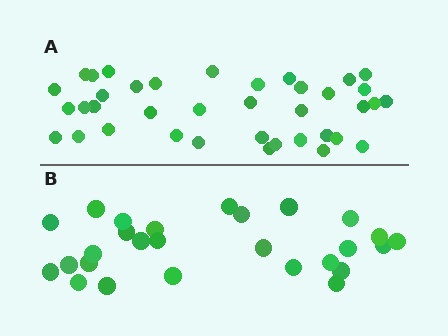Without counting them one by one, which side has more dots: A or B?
Region A (the top region) has more dots.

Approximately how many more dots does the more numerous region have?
Region A has roughly 12 or so more dots than region B.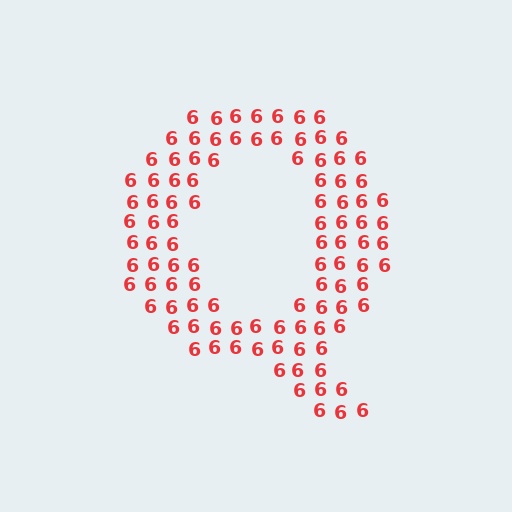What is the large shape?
The large shape is the letter Q.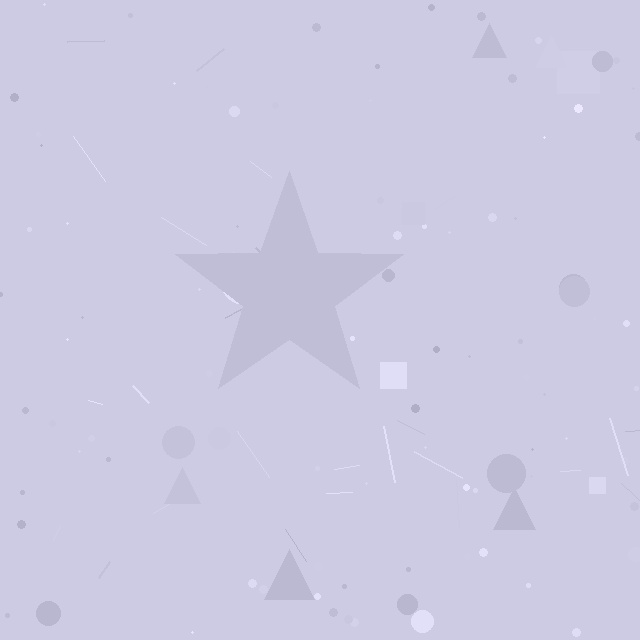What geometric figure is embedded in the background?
A star is embedded in the background.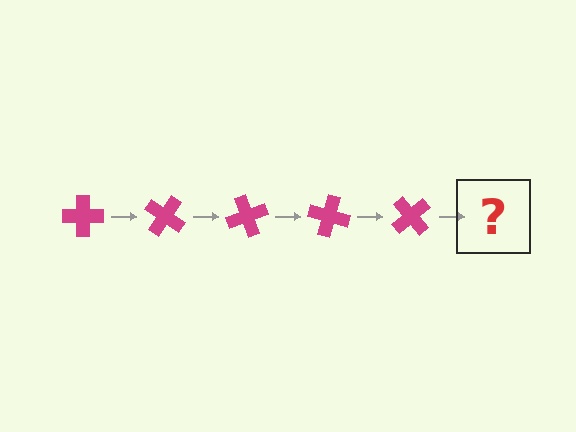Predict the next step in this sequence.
The next step is a magenta cross rotated 175 degrees.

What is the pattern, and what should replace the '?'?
The pattern is that the cross rotates 35 degrees each step. The '?' should be a magenta cross rotated 175 degrees.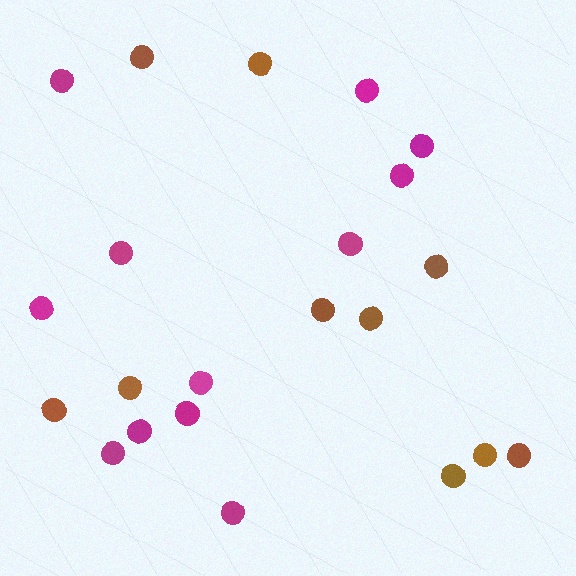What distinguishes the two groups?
There are 2 groups: one group of brown circles (10) and one group of magenta circles (12).